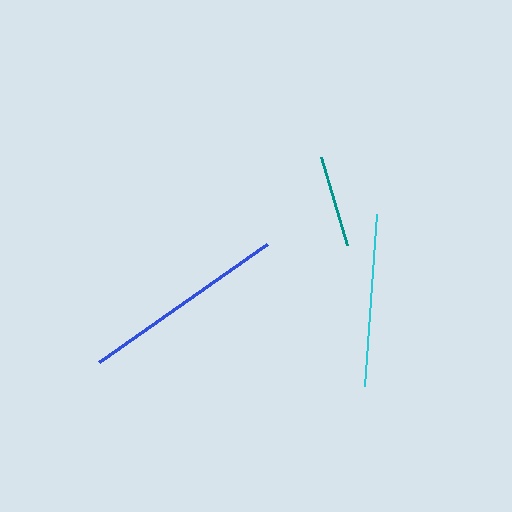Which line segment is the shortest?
The teal line is the shortest at approximately 91 pixels.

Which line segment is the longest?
The blue line is the longest at approximately 205 pixels.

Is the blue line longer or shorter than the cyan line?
The blue line is longer than the cyan line.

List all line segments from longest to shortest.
From longest to shortest: blue, cyan, teal.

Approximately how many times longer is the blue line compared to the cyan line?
The blue line is approximately 1.2 times the length of the cyan line.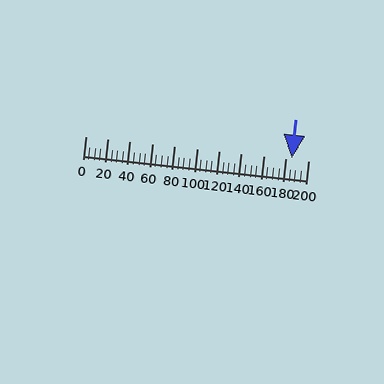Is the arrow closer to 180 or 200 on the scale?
The arrow is closer to 180.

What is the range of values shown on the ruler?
The ruler shows values from 0 to 200.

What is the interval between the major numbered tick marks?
The major tick marks are spaced 20 units apart.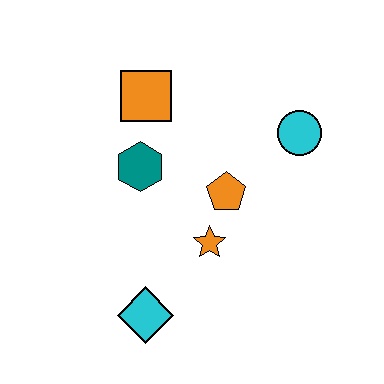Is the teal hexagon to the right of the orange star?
No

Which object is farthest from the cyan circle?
The cyan diamond is farthest from the cyan circle.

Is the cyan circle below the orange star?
No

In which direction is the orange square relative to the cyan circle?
The orange square is to the left of the cyan circle.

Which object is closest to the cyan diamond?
The orange star is closest to the cyan diamond.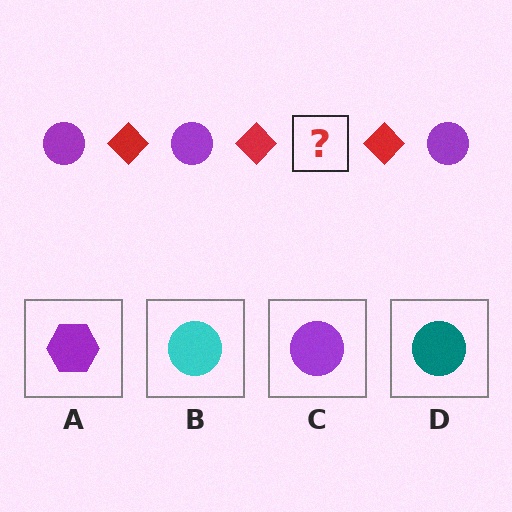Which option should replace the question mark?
Option C.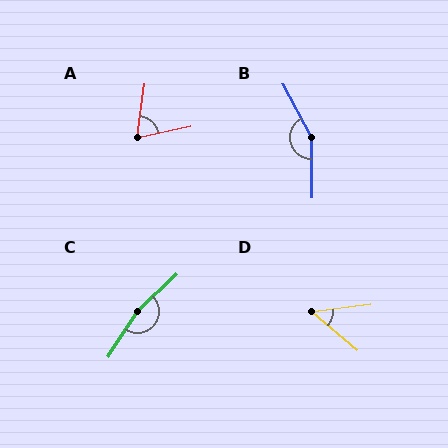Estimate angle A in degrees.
Approximately 71 degrees.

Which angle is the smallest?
D, at approximately 48 degrees.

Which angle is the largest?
C, at approximately 167 degrees.